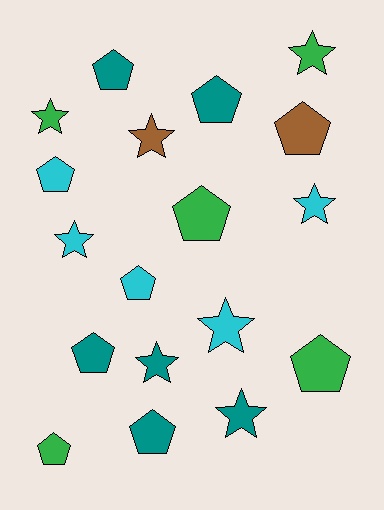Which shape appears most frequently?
Pentagon, with 10 objects.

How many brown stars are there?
There is 1 brown star.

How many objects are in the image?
There are 18 objects.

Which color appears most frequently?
Teal, with 6 objects.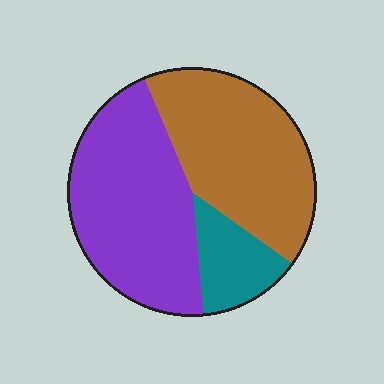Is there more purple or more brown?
Purple.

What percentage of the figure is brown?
Brown covers 41% of the figure.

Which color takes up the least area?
Teal, at roughly 15%.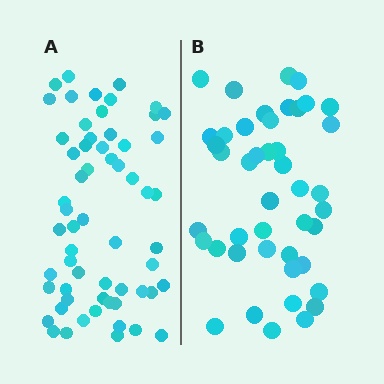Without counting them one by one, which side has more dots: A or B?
Region A (the left region) has more dots.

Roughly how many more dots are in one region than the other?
Region A has approximately 15 more dots than region B.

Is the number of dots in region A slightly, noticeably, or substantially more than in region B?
Region A has noticeably more, but not dramatically so. The ratio is roughly 1.4 to 1.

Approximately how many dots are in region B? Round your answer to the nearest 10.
About 40 dots. (The exact count is 44, which rounds to 40.)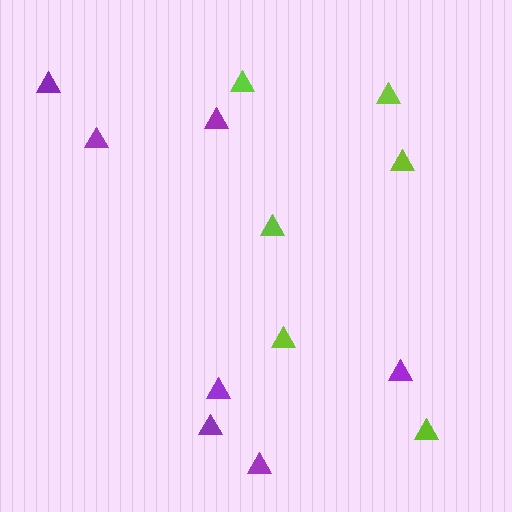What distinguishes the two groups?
There are 2 groups: one group of lime triangles (6) and one group of purple triangles (7).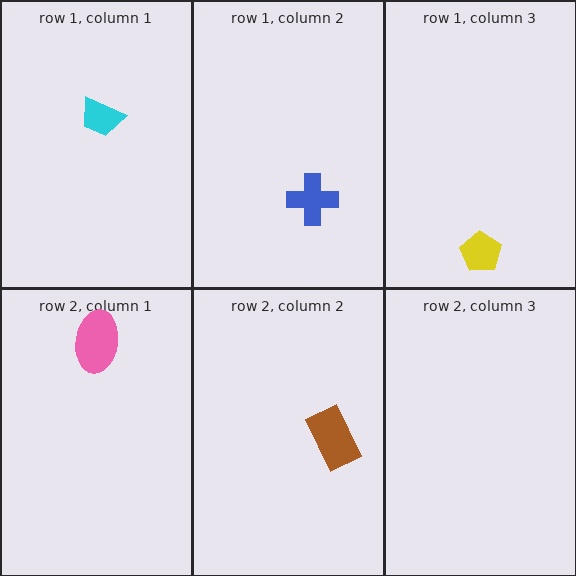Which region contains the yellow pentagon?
The row 1, column 3 region.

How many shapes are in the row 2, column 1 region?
1.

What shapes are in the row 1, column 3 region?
The yellow pentagon.